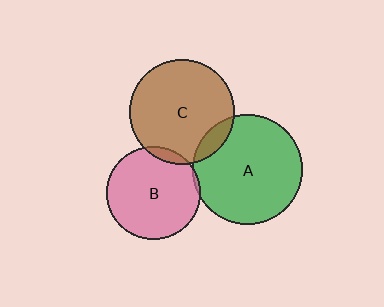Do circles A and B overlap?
Yes.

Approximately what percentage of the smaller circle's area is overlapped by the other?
Approximately 5%.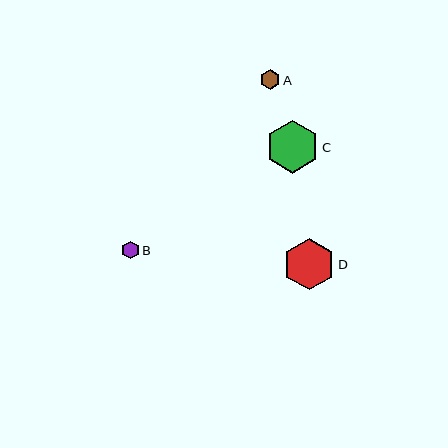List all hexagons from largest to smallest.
From largest to smallest: C, D, A, B.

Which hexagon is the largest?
Hexagon C is the largest with a size of approximately 53 pixels.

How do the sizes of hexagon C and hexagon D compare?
Hexagon C and hexagon D are approximately the same size.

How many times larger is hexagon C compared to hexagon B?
Hexagon C is approximately 3.0 times the size of hexagon B.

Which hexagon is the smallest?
Hexagon B is the smallest with a size of approximately 18 pixels.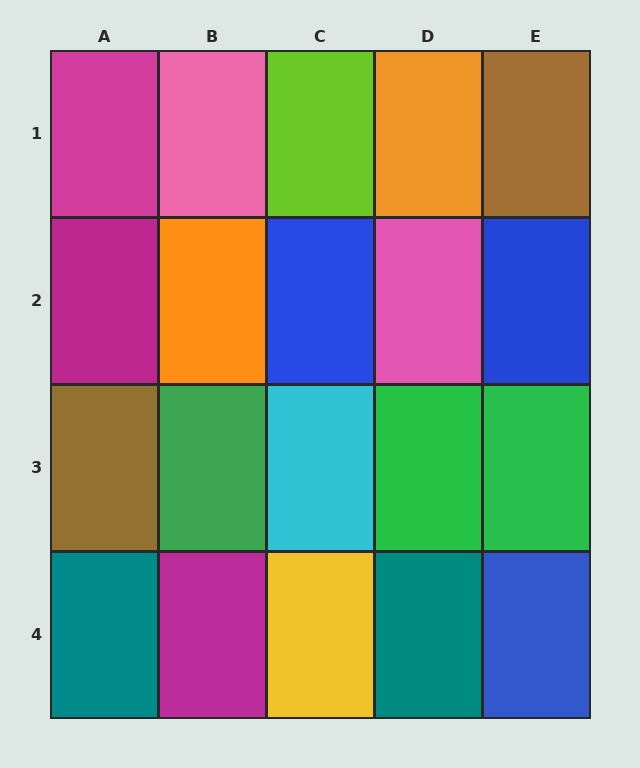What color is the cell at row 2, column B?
Orange.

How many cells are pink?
2 cells are pink.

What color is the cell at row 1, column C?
Lime.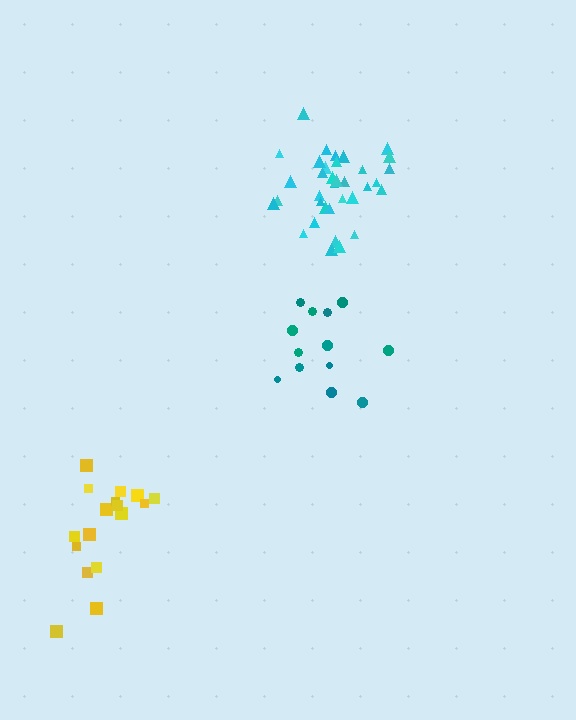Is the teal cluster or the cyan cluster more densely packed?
Cyan.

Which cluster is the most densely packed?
Cyan.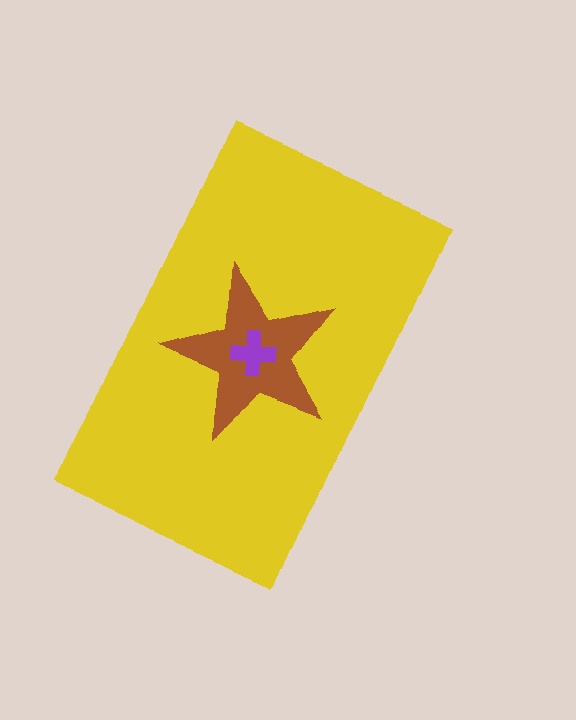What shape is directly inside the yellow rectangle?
The brown star.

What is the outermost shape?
The yellow rectangle.